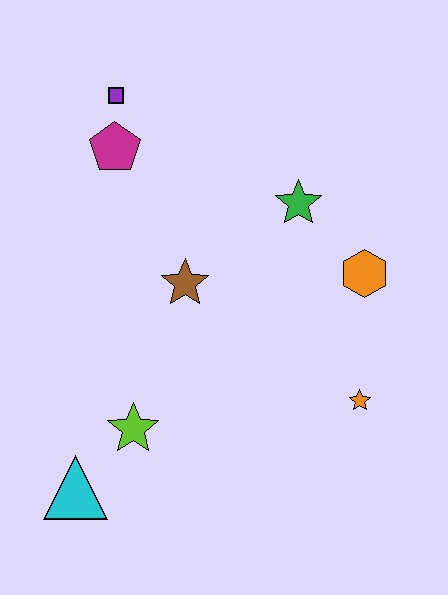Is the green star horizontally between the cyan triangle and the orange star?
Yes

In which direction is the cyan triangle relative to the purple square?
The cyan triangle is below the purple square.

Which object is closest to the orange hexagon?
The green star is closest to the orange hexagon.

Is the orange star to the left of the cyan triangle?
No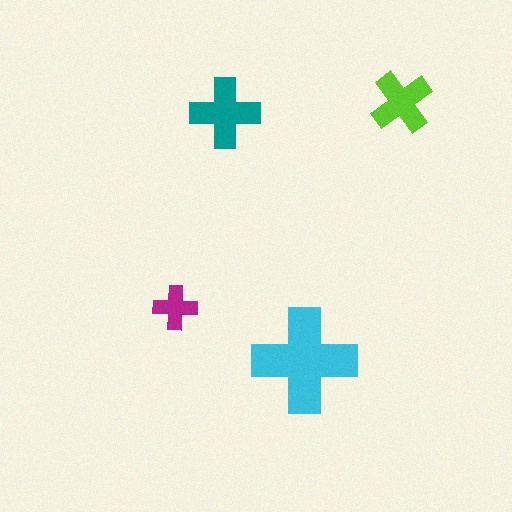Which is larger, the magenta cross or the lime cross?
The lime one.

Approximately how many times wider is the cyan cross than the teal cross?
About 1.5 times wider.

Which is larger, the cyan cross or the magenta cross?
The cyan one.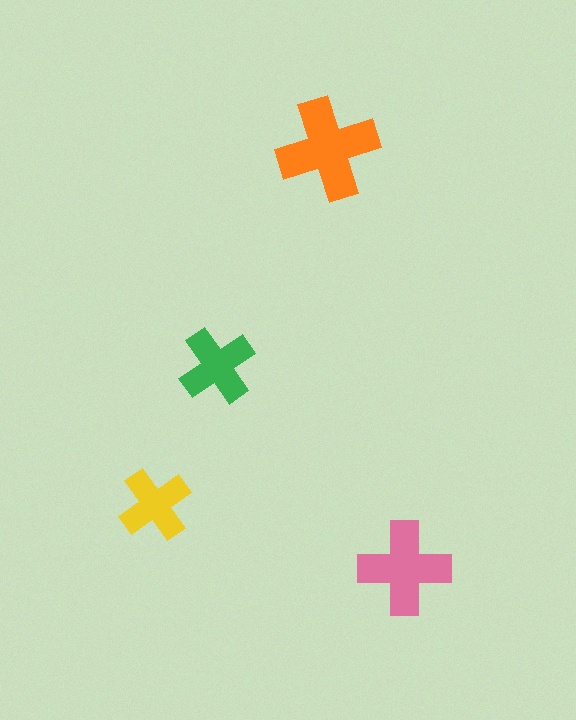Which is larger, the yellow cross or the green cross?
The green one.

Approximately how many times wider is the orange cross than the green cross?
About 1.5 times wider.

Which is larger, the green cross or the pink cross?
The pink one.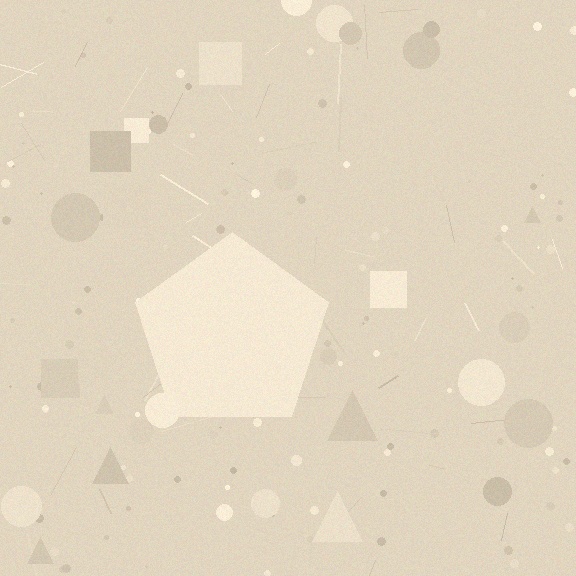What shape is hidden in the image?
A pentagon is hidden in the image.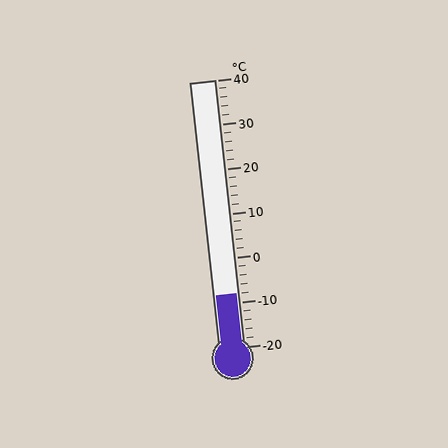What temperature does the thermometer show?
The thermometer shows approximately -8°C.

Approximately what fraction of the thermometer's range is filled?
The thermometer is filled to approximately 20% of its range.